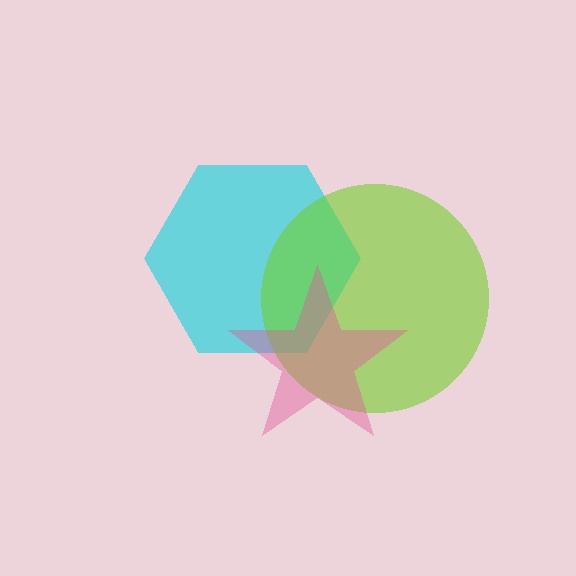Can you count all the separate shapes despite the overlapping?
Yes, there are 3 separate shapes.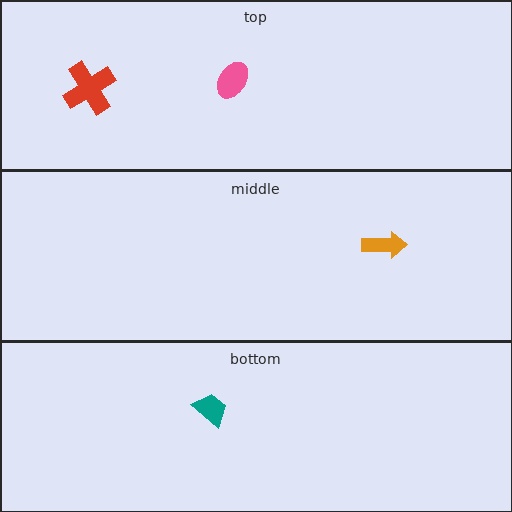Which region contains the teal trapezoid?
The bottom region.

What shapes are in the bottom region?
The teal trapezoid.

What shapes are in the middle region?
The orange arrow.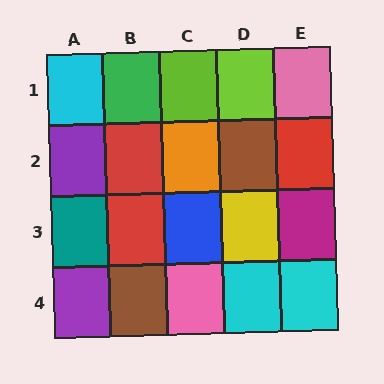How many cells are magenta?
1 cell is magenta.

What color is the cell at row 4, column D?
Cyan.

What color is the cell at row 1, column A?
Cyan.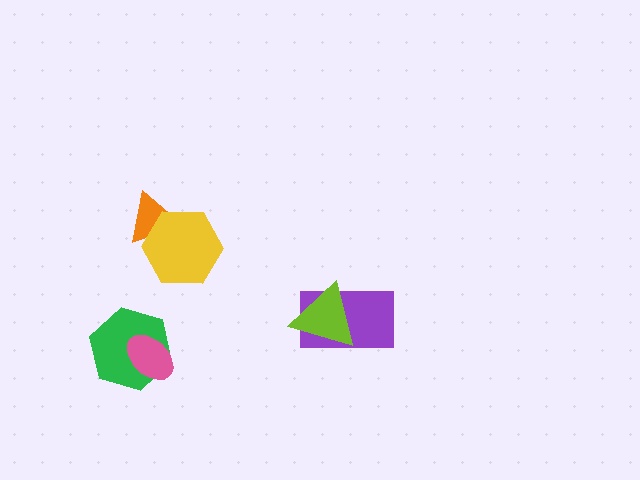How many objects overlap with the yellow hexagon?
1 object overlaps with the yellow hexagon.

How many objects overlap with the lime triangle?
1 object overlaps with the lime triangle.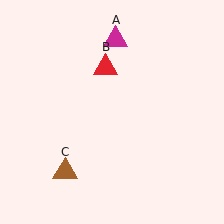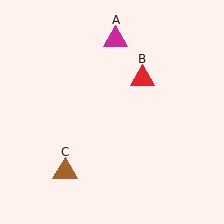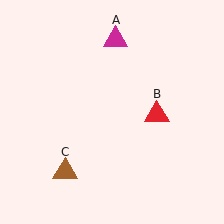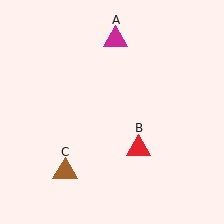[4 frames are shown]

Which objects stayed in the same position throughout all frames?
Magenta triangle (object A) and brown triangle (object C) remained stationary.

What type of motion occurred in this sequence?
The red triangle (object B) rotated clockwise around the center of the scene.